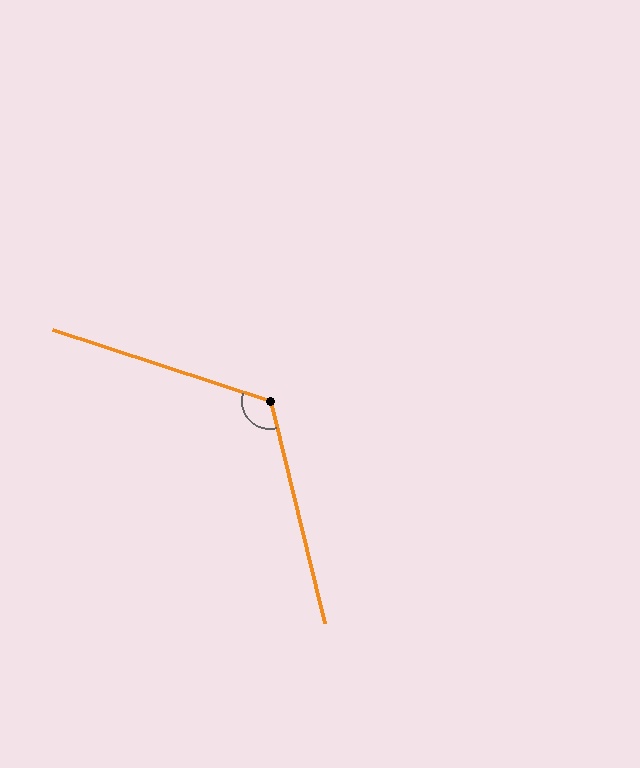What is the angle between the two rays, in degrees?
Approximately 122 degrees.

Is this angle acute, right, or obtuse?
It is obtuse.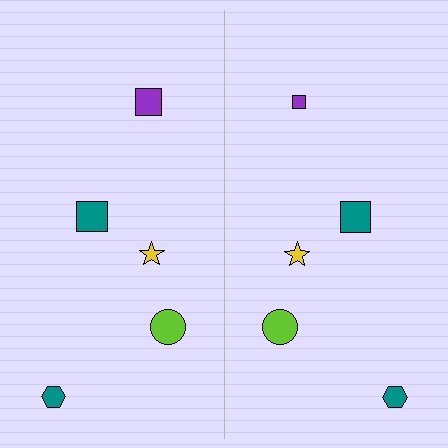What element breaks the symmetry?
The purple square on the right side has a different size than its mirror counterpart.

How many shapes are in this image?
There are 10 shapes in this image.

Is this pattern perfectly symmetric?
No, the pattern is not perfectly symmetric. The purple square on the right side has a different size than its mirror counterpart.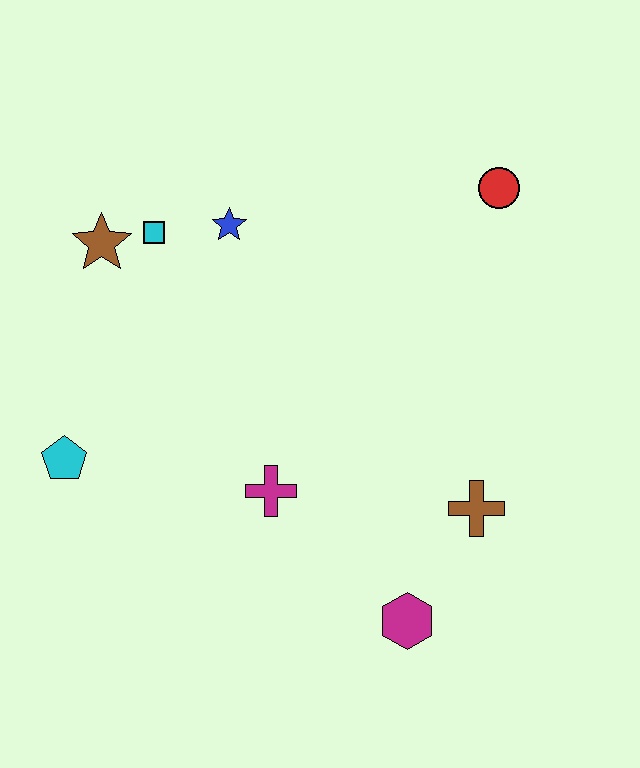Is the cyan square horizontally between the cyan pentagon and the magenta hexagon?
Yes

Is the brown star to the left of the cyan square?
Yes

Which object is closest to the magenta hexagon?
The brown cross is closest to the magenta hexagon.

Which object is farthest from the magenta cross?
The red circle is farthest from the magenta cross.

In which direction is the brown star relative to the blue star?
The brown star is to the left of the blue star.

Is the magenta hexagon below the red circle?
Yes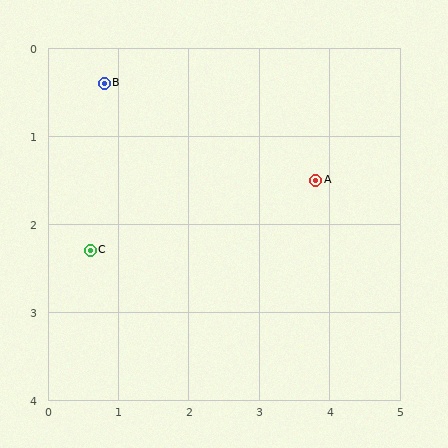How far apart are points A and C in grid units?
Points A and C are about 3.3 grid units apart.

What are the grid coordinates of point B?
Point B is at approximately (0.8, 0.4).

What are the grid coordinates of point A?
Point A is at approximately (3.8, 1.5).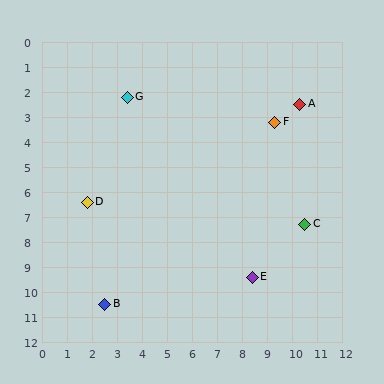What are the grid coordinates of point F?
Point F is at approximately (9.3, 3.2).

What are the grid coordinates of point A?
Point A is at approximately (10.3, 2.5).